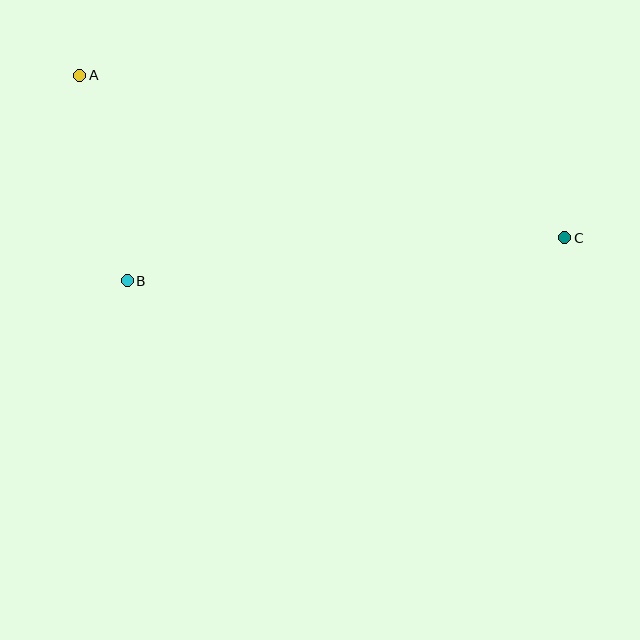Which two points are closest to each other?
Points A and B are closest to each other.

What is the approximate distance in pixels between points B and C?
The distance between B and C is approximately 439 pixels.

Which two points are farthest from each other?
Points A and C are farthest from each other.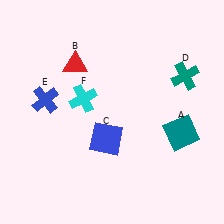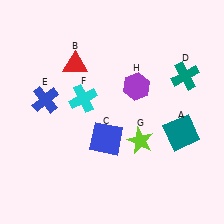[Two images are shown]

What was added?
A lime star (G), a purple hexagon (H) were added in Image 2.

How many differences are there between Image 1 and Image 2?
There are 2 differences between the two images.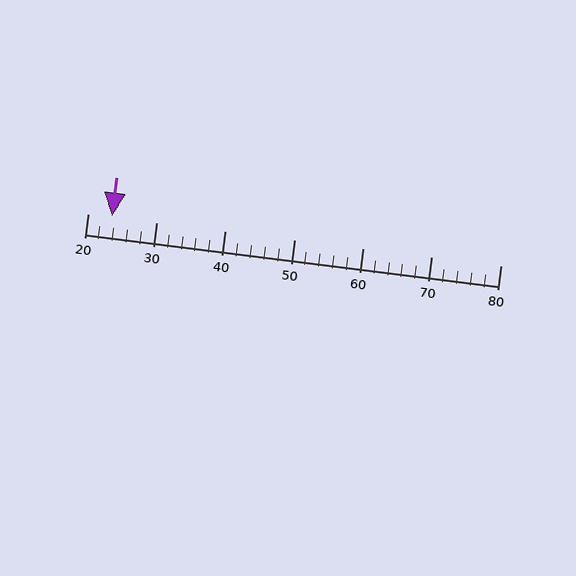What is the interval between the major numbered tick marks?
The major tick marks are spaced 10 units apart.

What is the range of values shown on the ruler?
The ruler shows values from 20 to 80.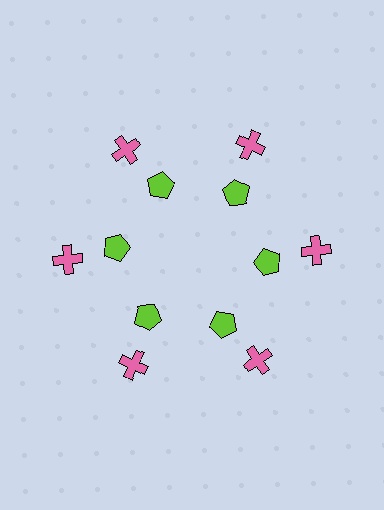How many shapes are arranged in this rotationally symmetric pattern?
There are 12 shapes, arranged in 6 groups of 2.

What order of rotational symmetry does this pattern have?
This pattern has 6-fold rotational symmetry.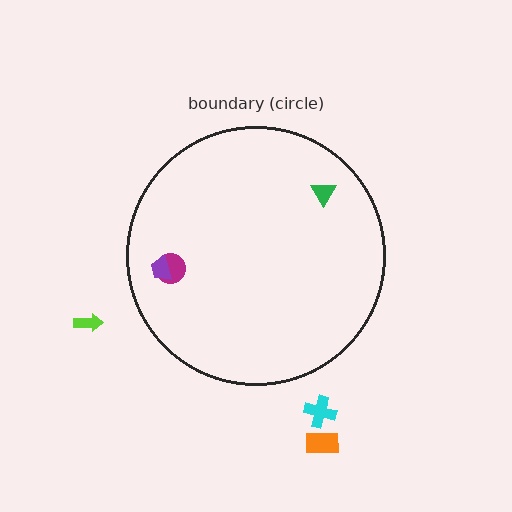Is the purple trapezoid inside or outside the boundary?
Inside.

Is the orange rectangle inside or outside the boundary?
Outside.